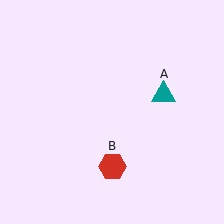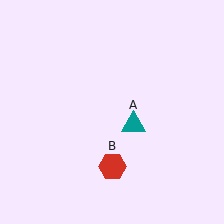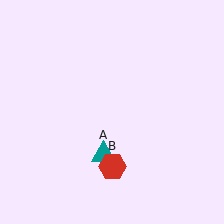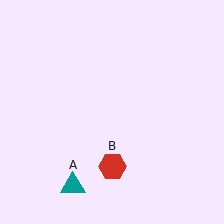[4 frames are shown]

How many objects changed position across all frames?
1 object changed position: teal triangle (object A).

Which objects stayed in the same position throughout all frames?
Red hexagon (object B) remained stationary.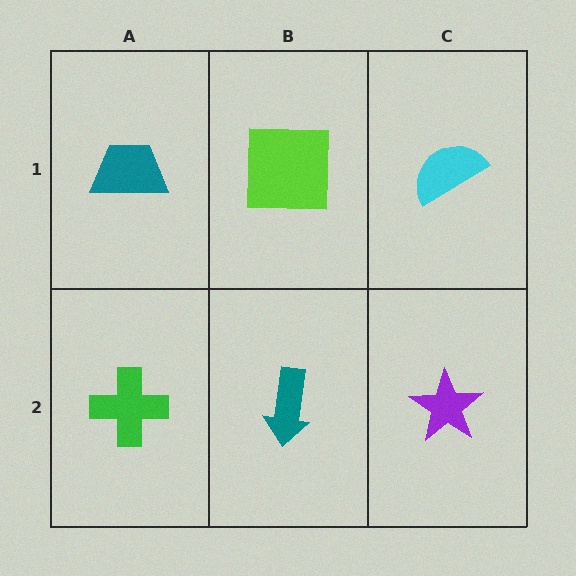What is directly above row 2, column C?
A cyan semicircle.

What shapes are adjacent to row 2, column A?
A teal trapezoid (row 1, column A), a teal arrow (row 2, column B).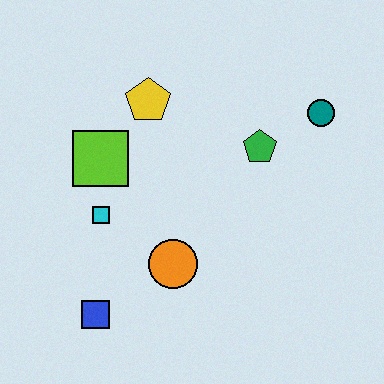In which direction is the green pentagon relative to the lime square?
The green pentagon is to the right of the lime square.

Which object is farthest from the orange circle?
The teal circle is farthest from the orange circle.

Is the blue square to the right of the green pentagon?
No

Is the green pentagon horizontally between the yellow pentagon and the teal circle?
Yes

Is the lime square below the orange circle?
No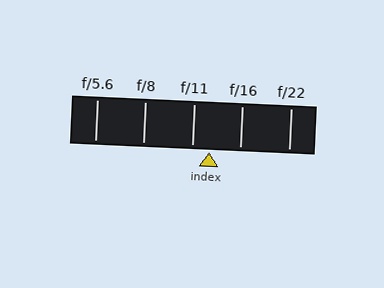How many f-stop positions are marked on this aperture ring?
There are 5 f-stop positions marked.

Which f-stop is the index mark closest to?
The index mark is closest to f/11.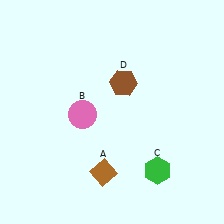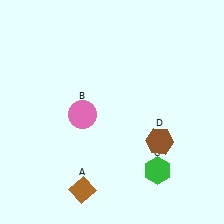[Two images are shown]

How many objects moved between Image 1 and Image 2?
2 objects moved between the two images.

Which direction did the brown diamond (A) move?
The brown diamond (A) moved left.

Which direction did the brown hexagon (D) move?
The brown hexagon (D) moved down.